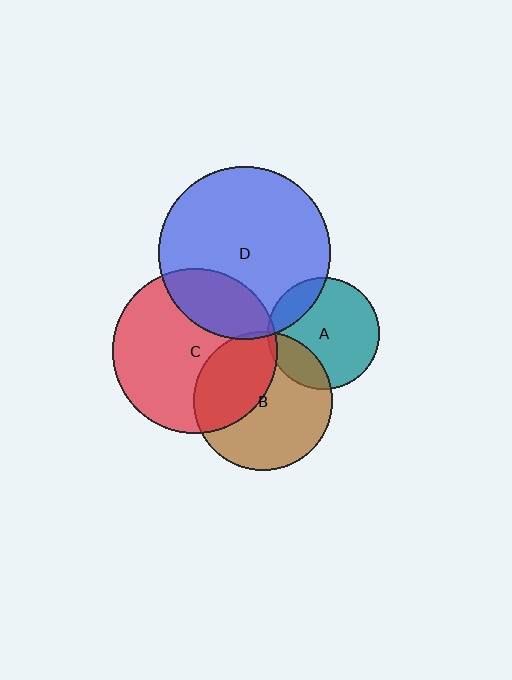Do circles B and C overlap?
Yes.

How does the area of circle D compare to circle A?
Approximately 2.4 times.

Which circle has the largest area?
Circle D (blue).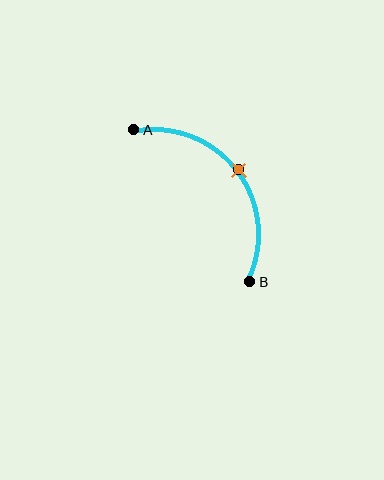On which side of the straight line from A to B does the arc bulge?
The arc bulges above and to the right of the straight line connecting A and B.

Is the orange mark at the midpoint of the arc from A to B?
Yes. The orange mark lies on the arc at equal arc-length from both A and B — it is the arc midpoint.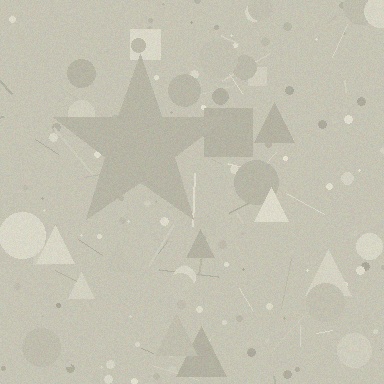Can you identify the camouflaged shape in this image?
The camouflaged shape is a star.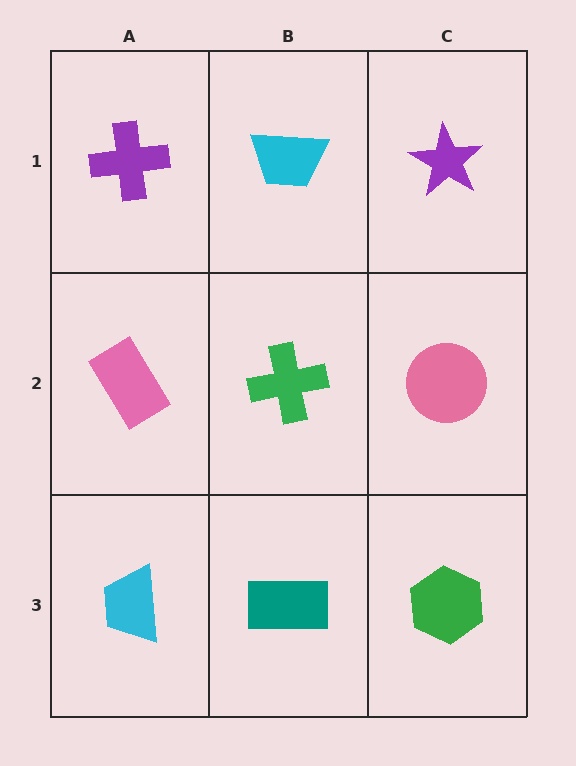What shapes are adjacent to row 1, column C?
A pink circle (row 2, column C), a cyan trapezoid (row 1, column B).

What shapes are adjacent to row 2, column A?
A purple cross (row 1, column A), a cyan trapezoid (row 3, column A), a green cross (row 2, column B).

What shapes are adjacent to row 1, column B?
A green cross (row 2, column B), a purple cross (row 1, column A), a purple star (row 1, column C).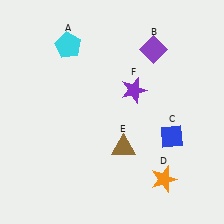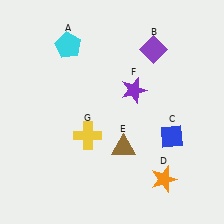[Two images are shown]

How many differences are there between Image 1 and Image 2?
There is 1 difference between the two images.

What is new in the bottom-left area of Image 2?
A yellow cross (G) was added in the bottom-left area of Image 2.